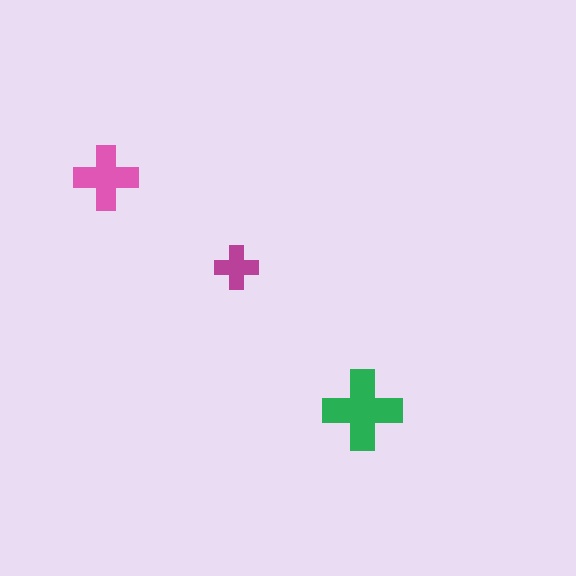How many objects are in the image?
There are 3 objects in the image.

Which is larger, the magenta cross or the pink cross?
The pink one.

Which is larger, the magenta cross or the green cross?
The green one.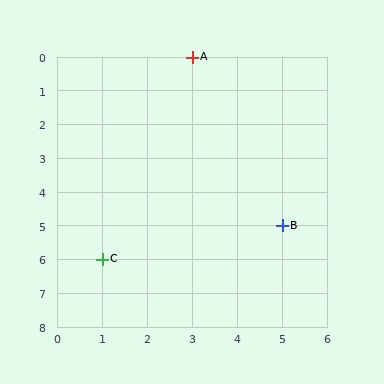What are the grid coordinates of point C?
Point C is at grid coordinates (1, 6).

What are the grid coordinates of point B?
Point B is at grid coordinates (5, 5).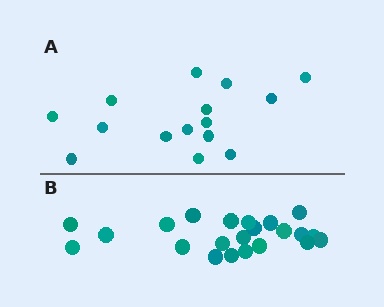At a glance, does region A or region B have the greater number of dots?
Region B (the bottom region) has more dots.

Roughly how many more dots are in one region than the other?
Region B has roughly 8 or so more dots than region A.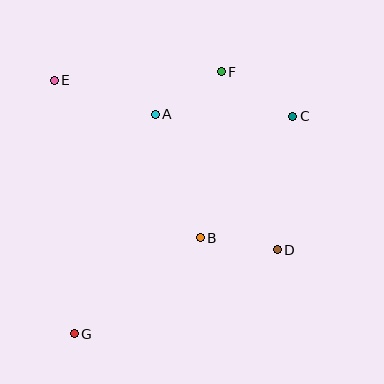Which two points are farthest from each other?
Points C and G are farthest from each other.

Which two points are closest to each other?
Points B and D are closest to each other.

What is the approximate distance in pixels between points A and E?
The distance between A and E is approximately 107 pixels.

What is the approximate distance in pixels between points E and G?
The distance between E and G is approximately 254 pixels.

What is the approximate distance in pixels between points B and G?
The distance between B and G is approximately 158 pixels.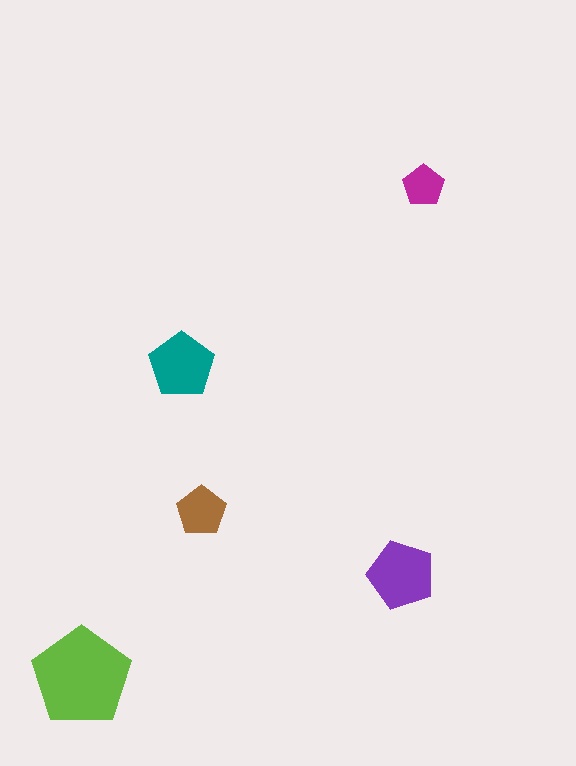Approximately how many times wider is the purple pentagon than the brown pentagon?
About 1.5 times wider.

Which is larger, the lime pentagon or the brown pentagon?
The lime one.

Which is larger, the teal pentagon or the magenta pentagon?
The teal one.